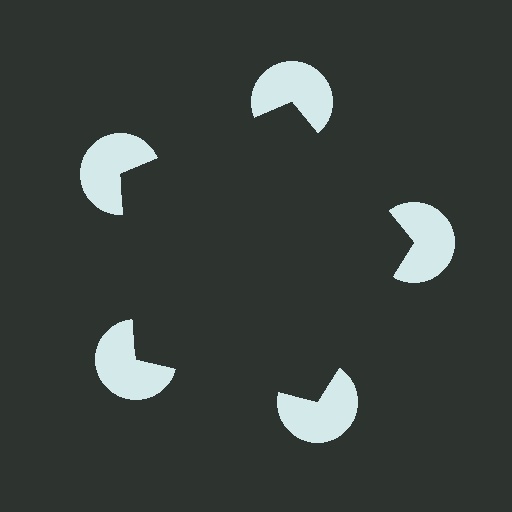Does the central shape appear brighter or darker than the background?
It typically appears slightly darker than the background, even though no actual brightness change is drawn.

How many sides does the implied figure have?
5 sides.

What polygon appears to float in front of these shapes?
An illusory pentagon — its edges are inferred from the aligned wedge cuts in the pac-man discs, not physically drawn.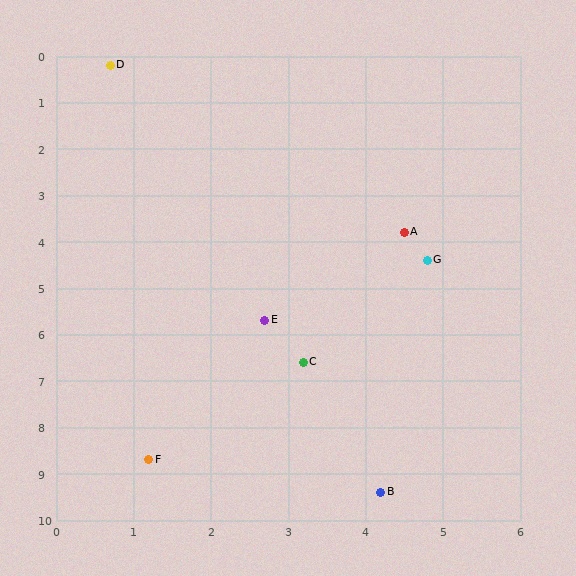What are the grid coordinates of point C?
Point C is at approximately (3.2, 6.6).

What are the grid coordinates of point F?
Point F is at approximately (1.2, 8.7).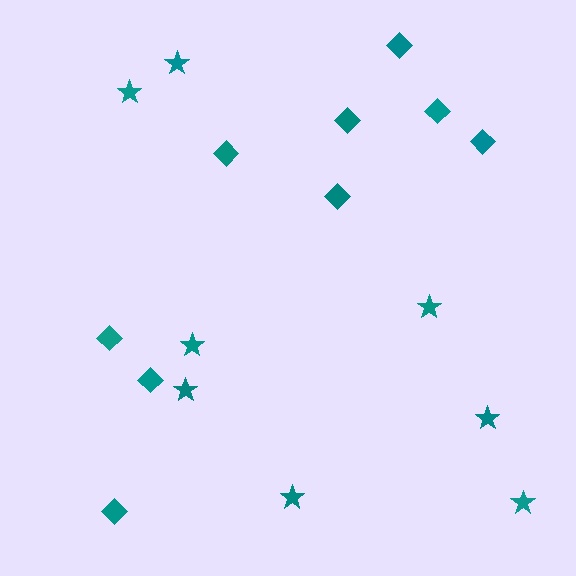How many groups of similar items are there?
There are 2 groups: one group of diamonds (9) and one group of stars (8).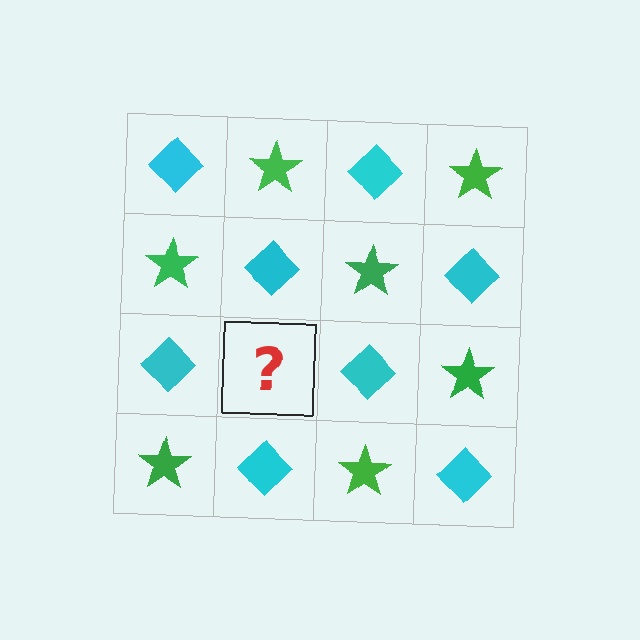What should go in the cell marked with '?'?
The missing cell should contain a green star.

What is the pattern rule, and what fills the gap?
The rule is that it alternates cyan diamond and green star in a checkerboard pattern. The gap should be filled with a green star.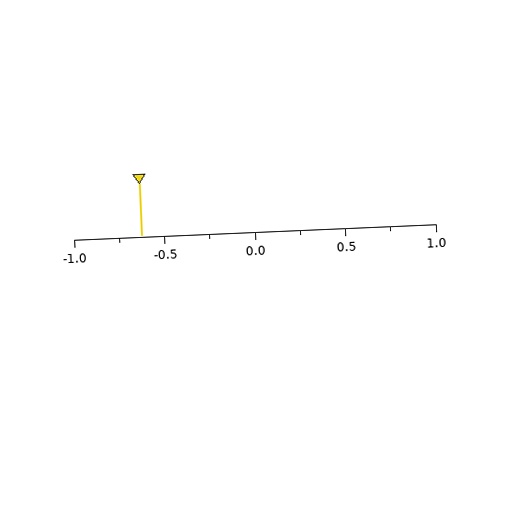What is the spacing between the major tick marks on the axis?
The major ticks are spaced 0.5 apart.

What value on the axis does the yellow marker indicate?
The marker indicates approximately -0.62.